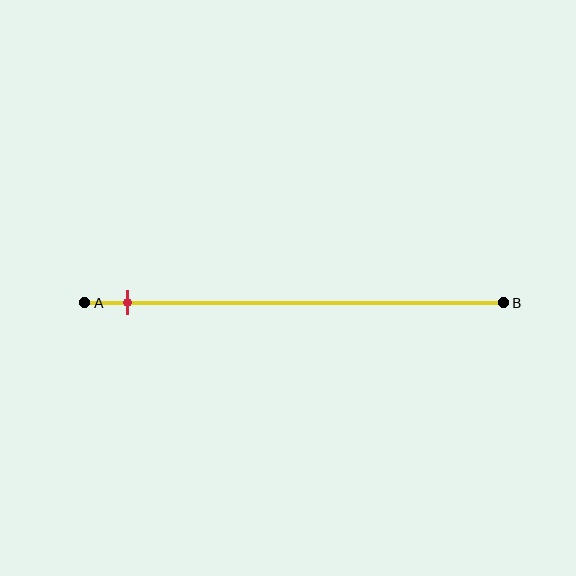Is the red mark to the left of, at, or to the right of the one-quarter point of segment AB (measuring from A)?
The red mark is to the left of the one-quarter point of segment AB.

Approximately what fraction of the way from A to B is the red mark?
The red mark is approximately 10% of the way from A to B.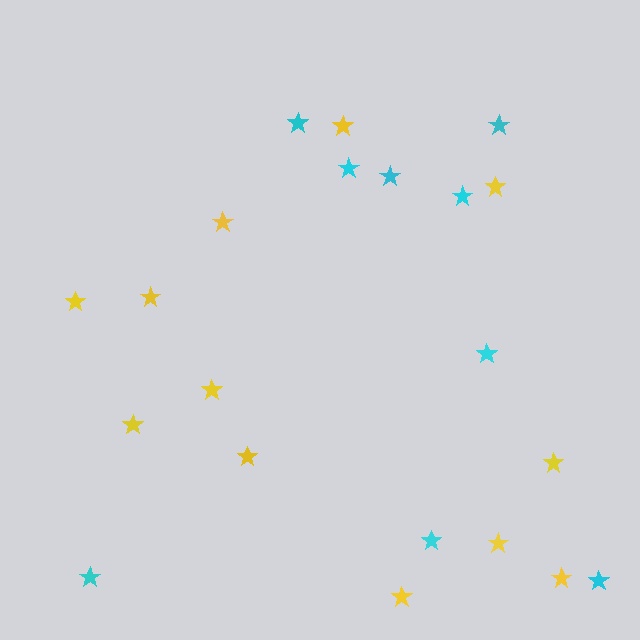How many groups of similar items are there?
There are 2 groups: one group of cyan stars (9) and one group of yellow stars (12).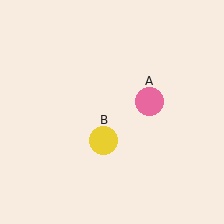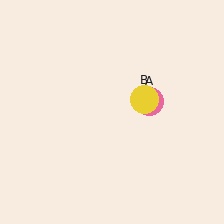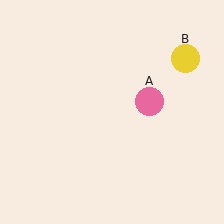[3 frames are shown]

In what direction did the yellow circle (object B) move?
The yellow circle (object B) moved up and to the right.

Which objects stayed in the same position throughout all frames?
Pink circle (object A) remained stationary.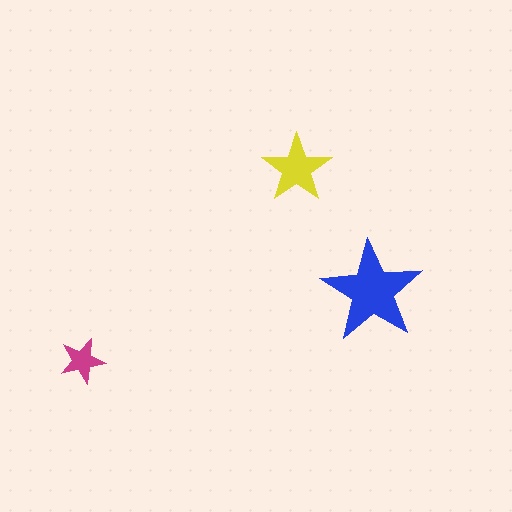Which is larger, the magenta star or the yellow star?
The yellow one.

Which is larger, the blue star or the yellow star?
The blue one.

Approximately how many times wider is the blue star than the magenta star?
About 2 times wider.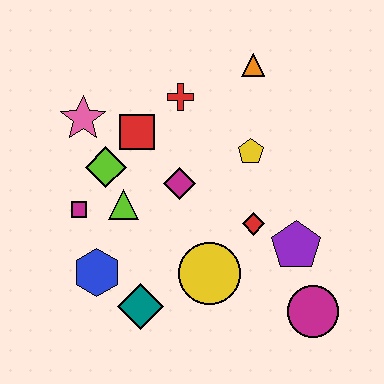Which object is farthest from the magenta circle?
The pink star is farthest from the magenta circle.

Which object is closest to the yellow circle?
The red diamond is closest to the yellow circle.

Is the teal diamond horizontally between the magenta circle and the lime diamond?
Yes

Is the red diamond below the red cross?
Yes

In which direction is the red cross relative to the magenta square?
The red cross is above the magenta square.